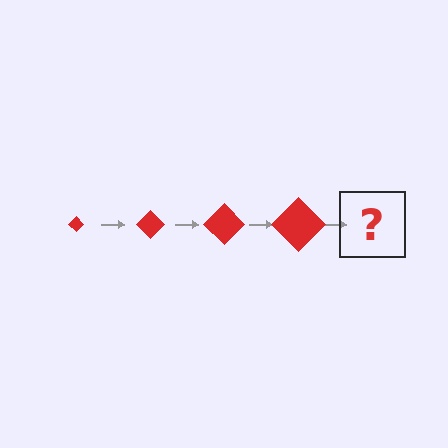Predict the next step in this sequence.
The next step is a red diamond, larger than the previous one.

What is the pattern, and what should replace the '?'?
The pattern is that the diamond gets progressively larger each step. The '?' should be a red diamond, larger than the previous one.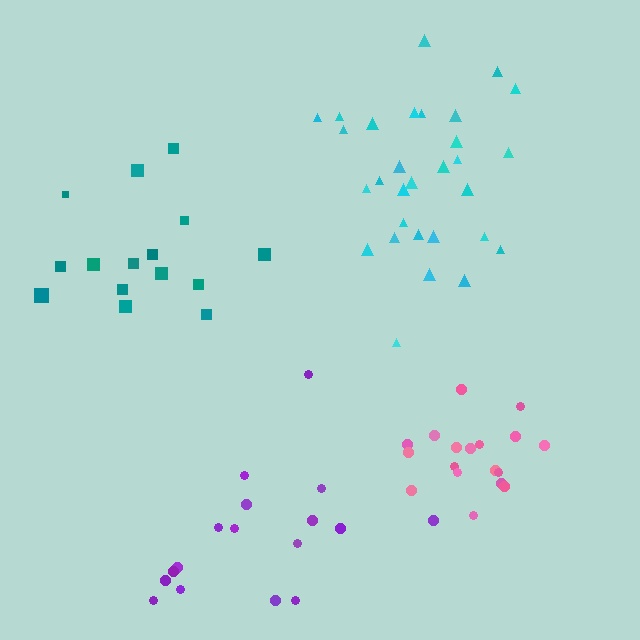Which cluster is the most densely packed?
Pink.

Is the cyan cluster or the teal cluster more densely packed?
Cyan.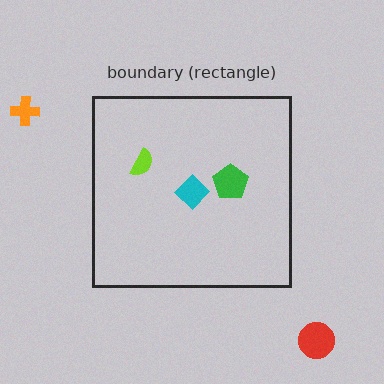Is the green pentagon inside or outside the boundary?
Inside.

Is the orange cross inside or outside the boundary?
Outside.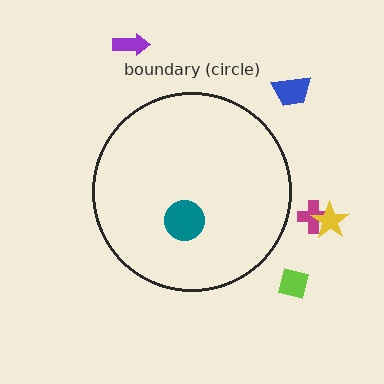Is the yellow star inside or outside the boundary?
Outside.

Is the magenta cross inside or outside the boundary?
Outside.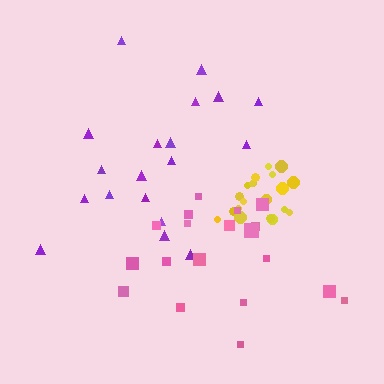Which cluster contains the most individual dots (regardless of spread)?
Yellow (20).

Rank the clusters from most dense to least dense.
yellow, purple, pink.